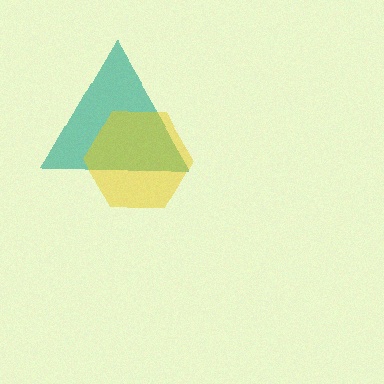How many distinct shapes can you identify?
There are 2 distinct shapes: a teal triangle, a yellow hexagon.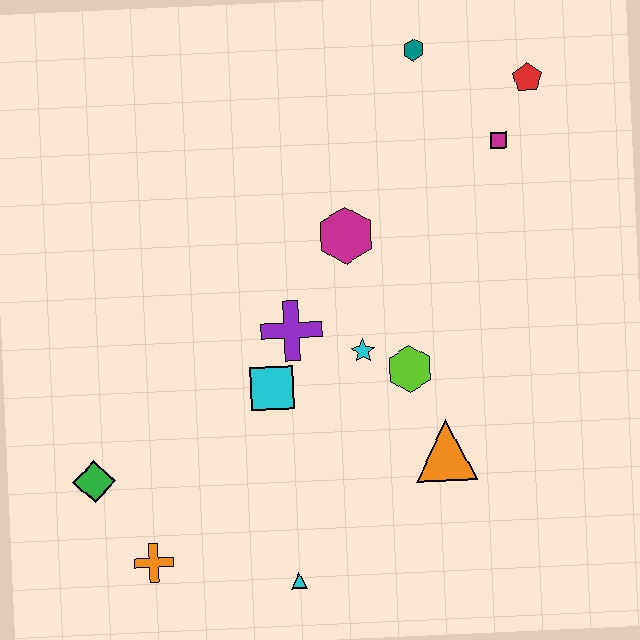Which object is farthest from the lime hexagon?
The green diamond is farthest from the lime hexagon.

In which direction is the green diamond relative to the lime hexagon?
The green diamond is to the left of the lime hexagon.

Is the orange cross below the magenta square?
Yes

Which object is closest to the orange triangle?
The lime hexagon is closest to the orange triangle.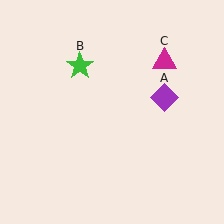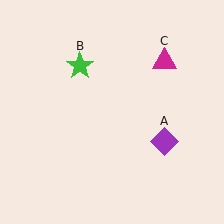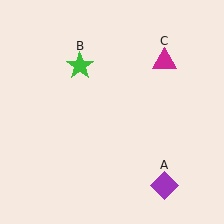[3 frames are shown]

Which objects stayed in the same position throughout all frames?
Green star (object B) and magenta triangle (object C) remained stationary.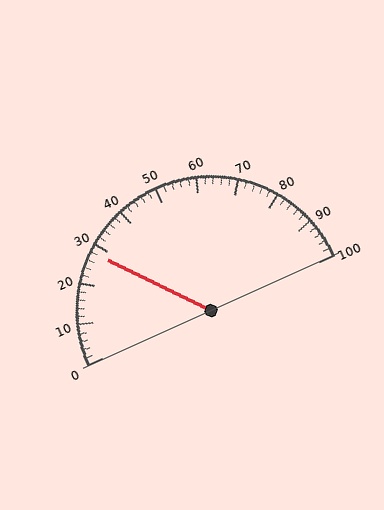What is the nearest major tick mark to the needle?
The nearest major tick mark is 30.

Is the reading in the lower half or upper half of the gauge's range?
The reading is in the lower half of the range (0 to 100).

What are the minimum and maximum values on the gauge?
The gauge ranges from 0 to 100.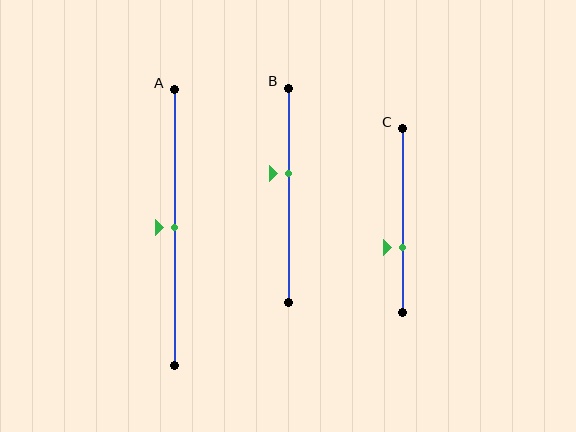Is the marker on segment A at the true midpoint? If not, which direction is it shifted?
Yes, the marker on segment A is at the true midpoint.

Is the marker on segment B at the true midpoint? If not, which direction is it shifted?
No, the marker on segment B is shifted upward by about 10% of the segment length.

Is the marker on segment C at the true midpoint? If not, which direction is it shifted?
No, the marker on segment C is shifted downward by about 15% of the segment length.